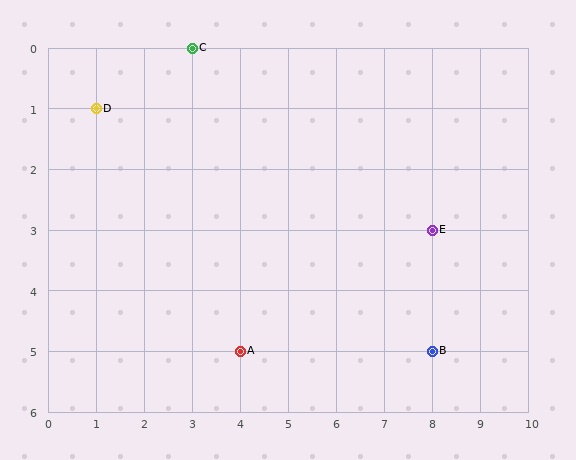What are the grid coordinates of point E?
Point E is at grid coordinates (8, 3).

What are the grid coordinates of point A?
Point A is at grid coordinates (4, 5).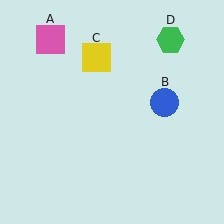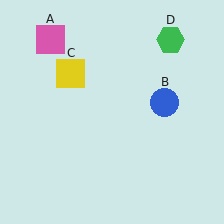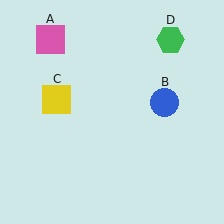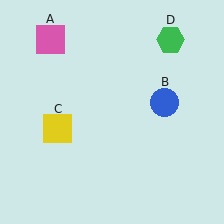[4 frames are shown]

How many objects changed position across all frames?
1 object changed position: yellow square (object C).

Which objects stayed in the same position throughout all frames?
Pink square (object A) and blue circle (object B) and green hexagon (object D) remained stationary.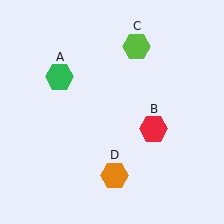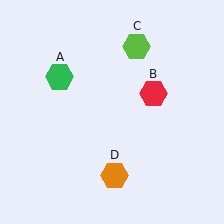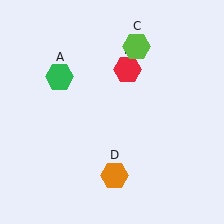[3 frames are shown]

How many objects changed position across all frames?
1 object changed position: red hexagon (object B).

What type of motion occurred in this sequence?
The red hexagon (object B) rotated counterclockwise around the center of the scene.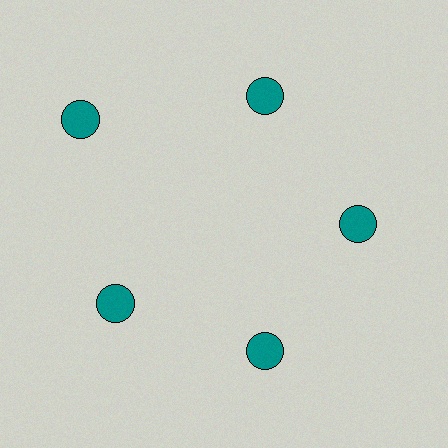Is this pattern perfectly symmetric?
No. The 5 teal circles are arranged in a ring, but one element near the 10 o'clock position is pushed outward from the center, breaking the 5-fold rotational symmetry.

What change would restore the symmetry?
The symmetry would be restored by moving it inward, back onto the ring so that all 5 circles sit at equal angles and equal distance from the center.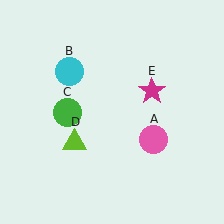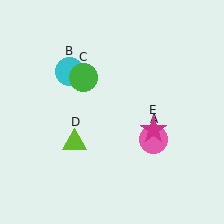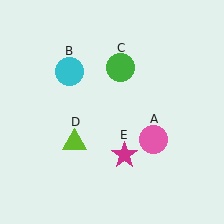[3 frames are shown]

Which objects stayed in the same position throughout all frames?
Pink circle (object A) and cyan circle (object B) and lime triangle (object D) remained stationary.